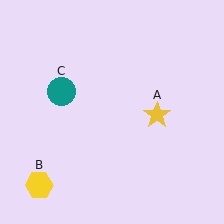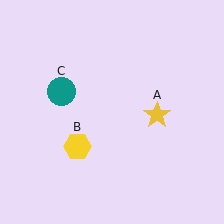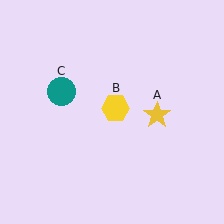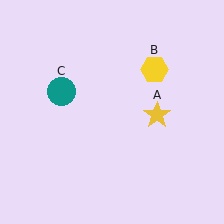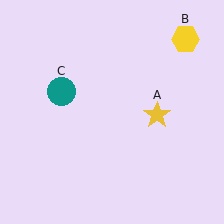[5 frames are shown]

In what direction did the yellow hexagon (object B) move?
The yellow hexagon (object B) moved up and to the right.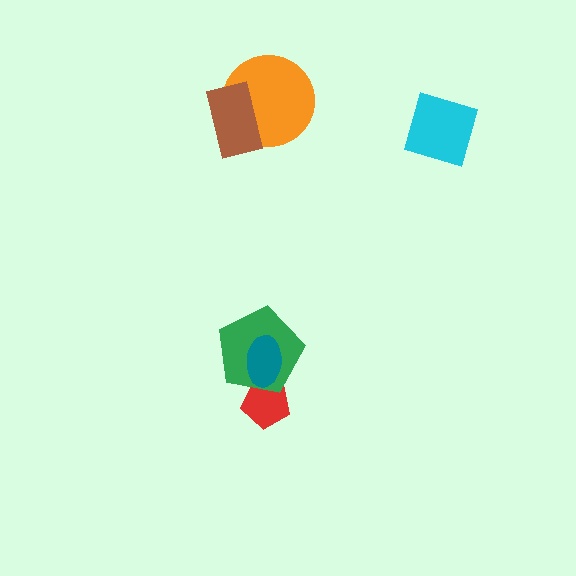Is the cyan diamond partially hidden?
No, no other shape covers it.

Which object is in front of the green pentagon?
The teal ellipse is in front of the green pentagon.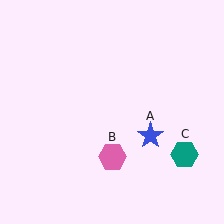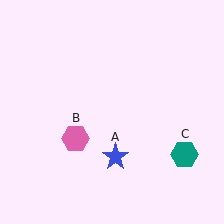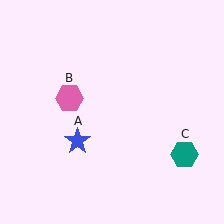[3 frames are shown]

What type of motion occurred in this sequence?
The blue star (object A), pink hexagon (object B) rotated clockwise around the center of the scene.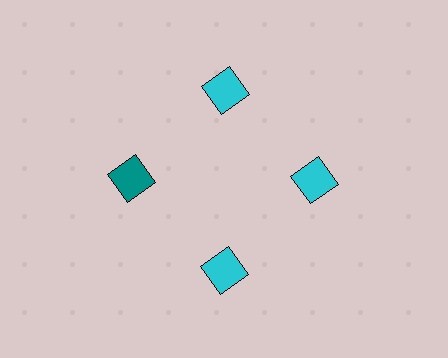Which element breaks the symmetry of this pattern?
The teal diamond at roughly the 9 o'clock position breaks the symmetry. All other shapes are cyan diamonds.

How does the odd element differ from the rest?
It has a different color: teal instead of cyan.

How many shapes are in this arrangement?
There are 4 shapes arranged in a ring pattern.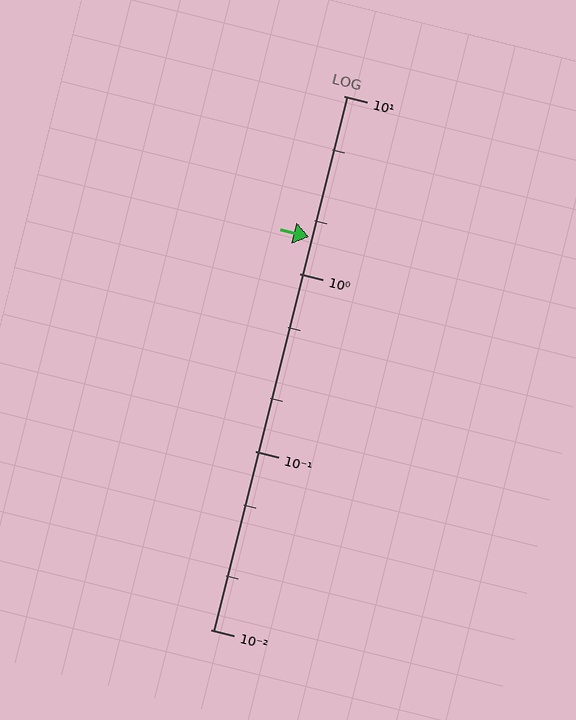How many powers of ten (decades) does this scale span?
The scale spans 3 decades, from 0.01 to 10.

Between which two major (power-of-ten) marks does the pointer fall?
The pointer is between 1 and 10.